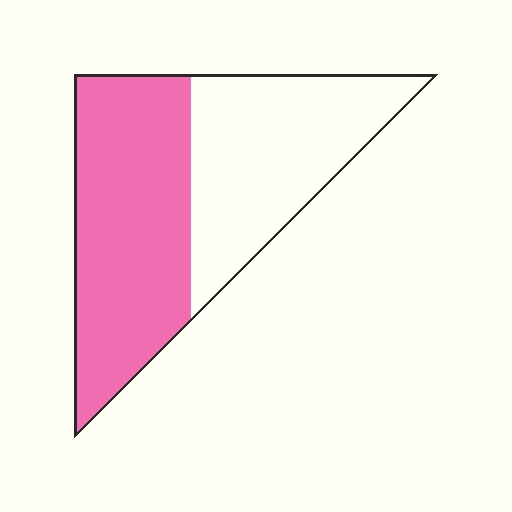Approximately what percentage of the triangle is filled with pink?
Approximately 55%.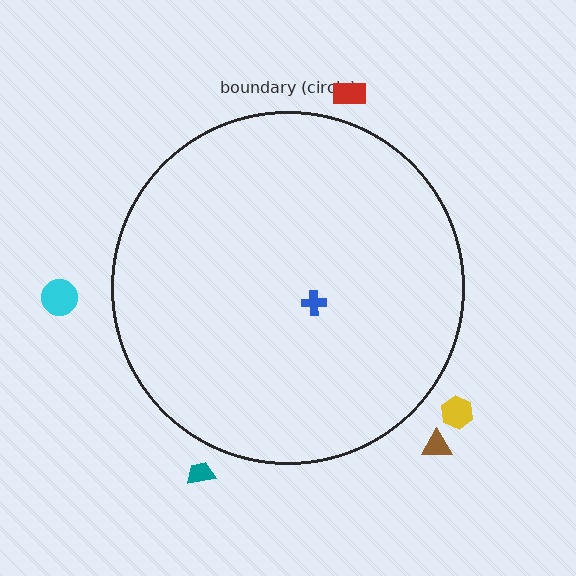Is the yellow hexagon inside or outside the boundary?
Outside.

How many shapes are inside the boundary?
1 inside, 5 outside.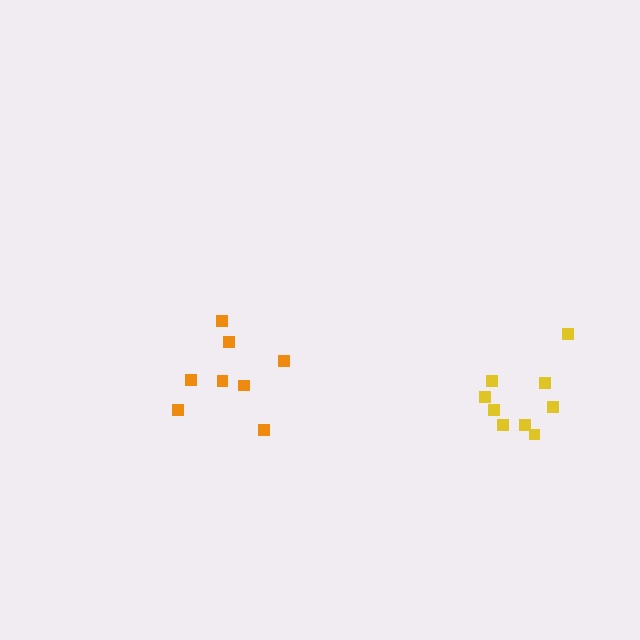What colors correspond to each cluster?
The clusters are colored: orange, yellow.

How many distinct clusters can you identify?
There are 2 distinct clusters.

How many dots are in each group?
Group 1: 8 dots, Group 2: 9 dots (17 total).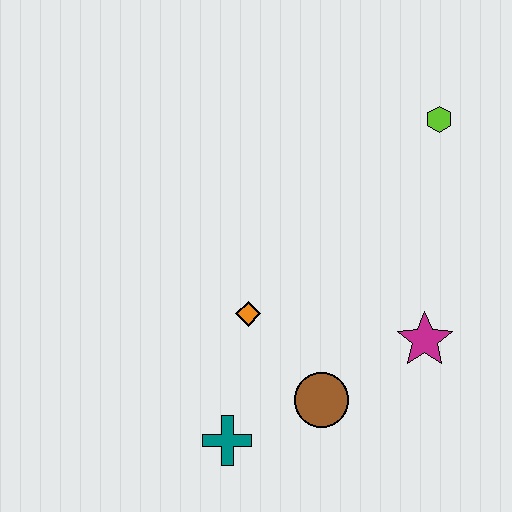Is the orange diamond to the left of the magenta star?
Yes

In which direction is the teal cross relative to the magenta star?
The teal cross is to the left of the magenta star.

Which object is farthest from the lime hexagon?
The teal cross is farthest from the lime hexagon.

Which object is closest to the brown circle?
The teal cross is closest to the brown circle.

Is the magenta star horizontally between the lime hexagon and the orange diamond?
Yes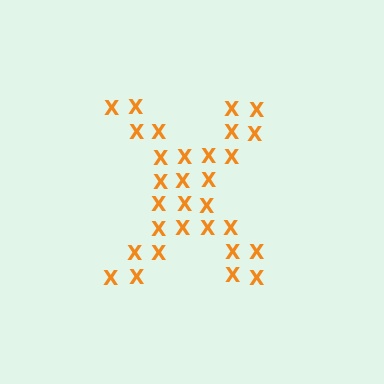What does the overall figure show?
The overall figure shows the letter X.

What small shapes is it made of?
It is made of small letter X's.